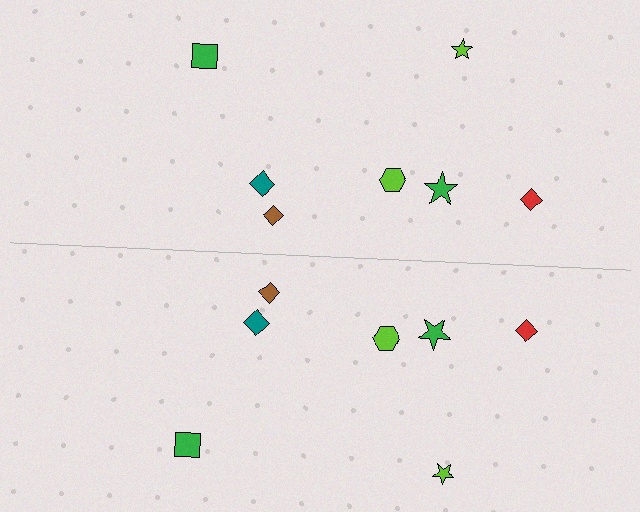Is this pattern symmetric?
Yes, this pattern has bilateral (reflection) symmetry.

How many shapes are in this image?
There are 14 shapes in this image.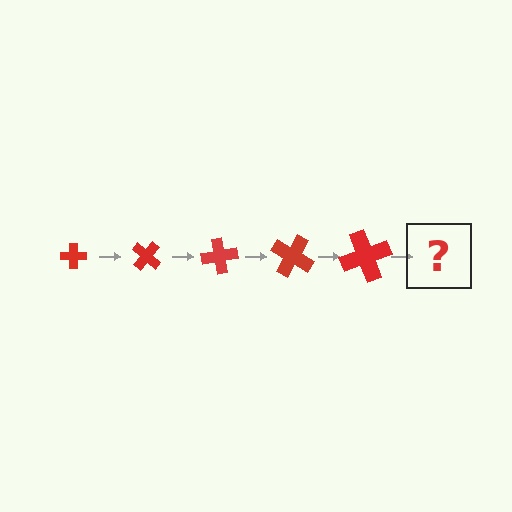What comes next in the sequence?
The next element should be a cross, larger than the previous one and rotated 200 degrees from the start.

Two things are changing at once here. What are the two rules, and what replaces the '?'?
The two rules are that the cross grows larger each step and it rotates 40 degrees each step. The '?' should be a cross, larger than the previous one and rotated 200 degrees from the start.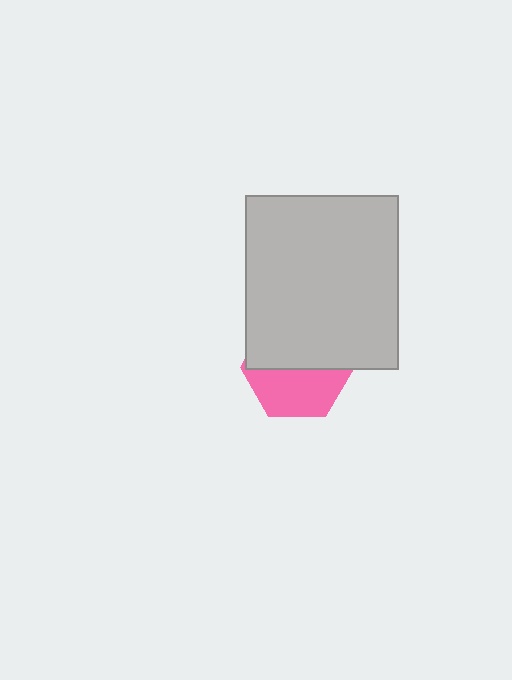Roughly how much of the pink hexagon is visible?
About half of it is visible (roughly 48%).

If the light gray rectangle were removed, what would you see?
You would see the complete pink hexagon.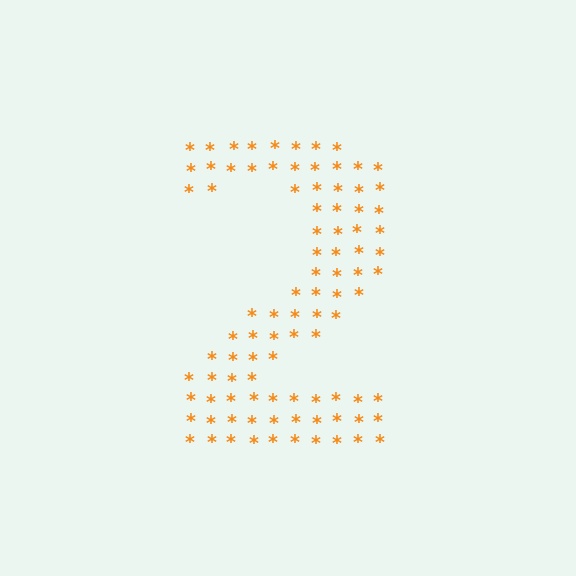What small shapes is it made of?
It is made of small asterisks.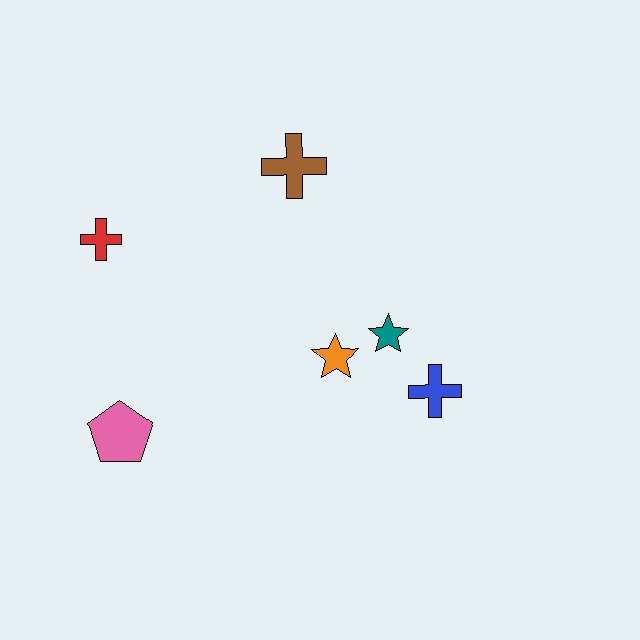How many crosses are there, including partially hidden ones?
There are 3 crosses.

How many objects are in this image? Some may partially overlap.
There are 6 objects.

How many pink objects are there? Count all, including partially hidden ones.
There is 1 pink object.